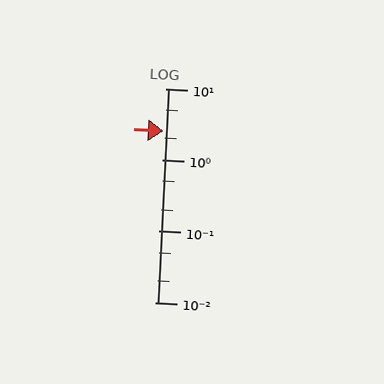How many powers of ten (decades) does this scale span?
The scale spans 3 decades, from 0.01 to 10.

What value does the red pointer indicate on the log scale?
The pointer indicates approximately 2.5.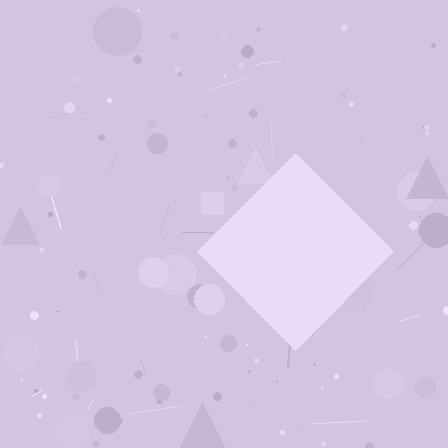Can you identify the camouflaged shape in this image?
The camouflaged shape is a diamond.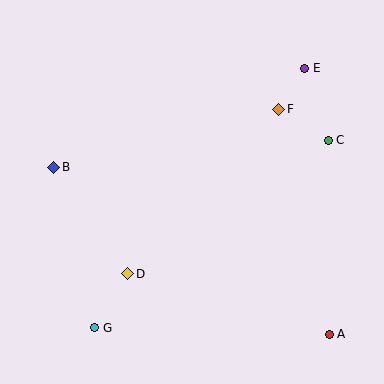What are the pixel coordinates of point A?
Point A is at (329, 334).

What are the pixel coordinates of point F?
Point F is at (279, 109).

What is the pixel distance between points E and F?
The distance between E and F is 48 pixels.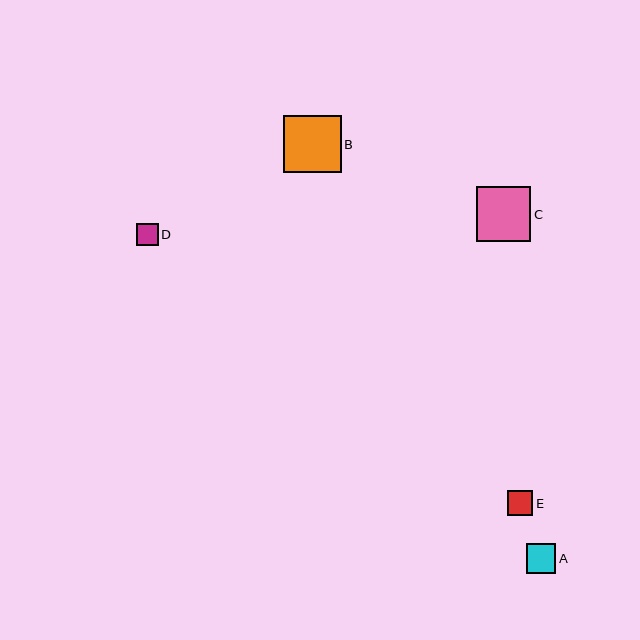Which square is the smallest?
Square D is the smallest with a size of approximately 22 pixels.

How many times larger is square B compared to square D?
Square B is approximately 2.6 times the size of square D.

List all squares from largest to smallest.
From largest to smallest: B, C, A, E, D.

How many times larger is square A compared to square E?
Square A is approximately 1.2 times the size of square E.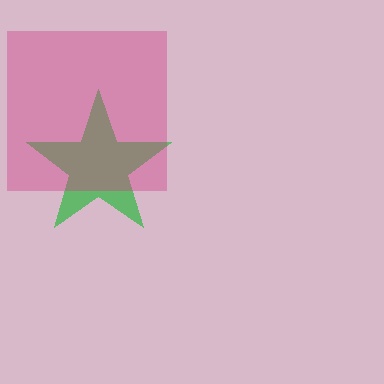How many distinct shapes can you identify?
There are 2 distinct shapes: a green star, a magenta square.